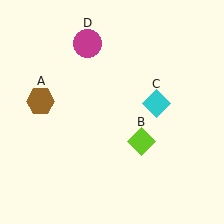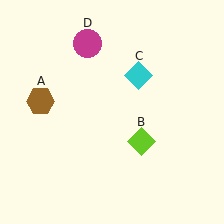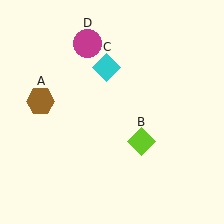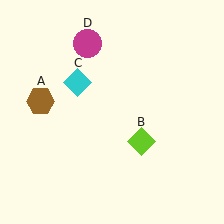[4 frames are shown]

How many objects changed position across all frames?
1 object changed position: cyan diamond (object C).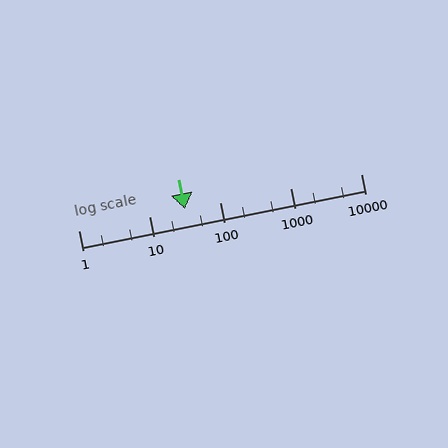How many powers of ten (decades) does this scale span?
The scale spans 4 decades, from 1 to 10000.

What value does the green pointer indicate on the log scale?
The pointer indicates approximately 32.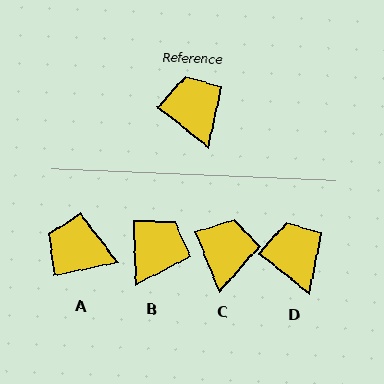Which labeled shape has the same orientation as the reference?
D.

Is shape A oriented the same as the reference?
No, it is off by about 50 degrees.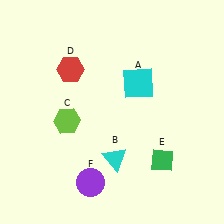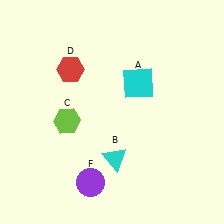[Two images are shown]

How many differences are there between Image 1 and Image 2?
There is 1 difference between the two images.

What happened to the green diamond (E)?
The green diamond (E) was removed in Image 2. It was in the bottom-right area of Image 1.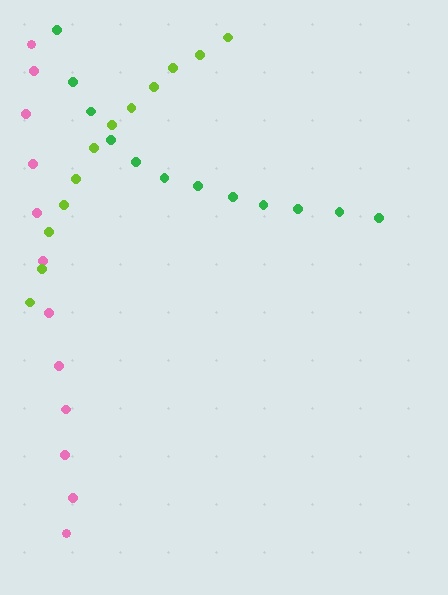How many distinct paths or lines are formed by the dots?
There are 3 distinct paths.